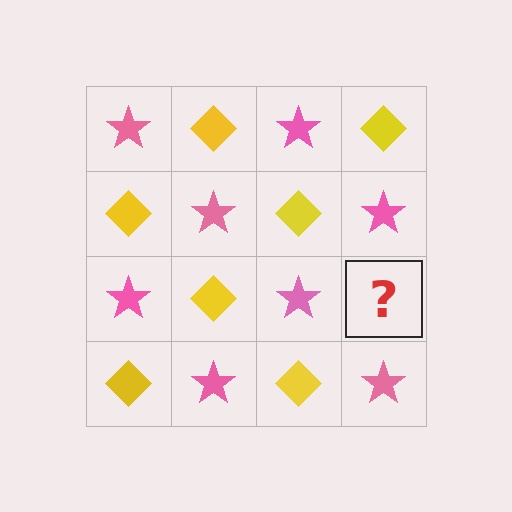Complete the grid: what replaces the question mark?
The question mark should be replaced with a yellow diamond.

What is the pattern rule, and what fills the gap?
The rule is that it alternates pink star and yellow diamond in a checkerboard pattern. The gap should be filled with a yellow diamond.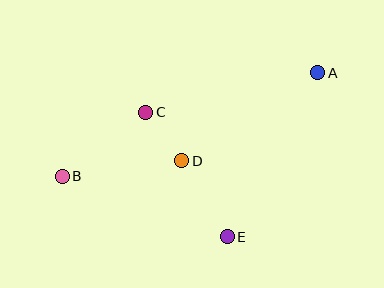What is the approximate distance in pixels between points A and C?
The distance between A and C is approximately 177 pixels.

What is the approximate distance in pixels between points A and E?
The distance between A and E is approximately 187 pixels.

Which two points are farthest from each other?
Points A and B are farthest from each other.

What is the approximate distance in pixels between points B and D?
The distance between B and D is approximately 121 pixels.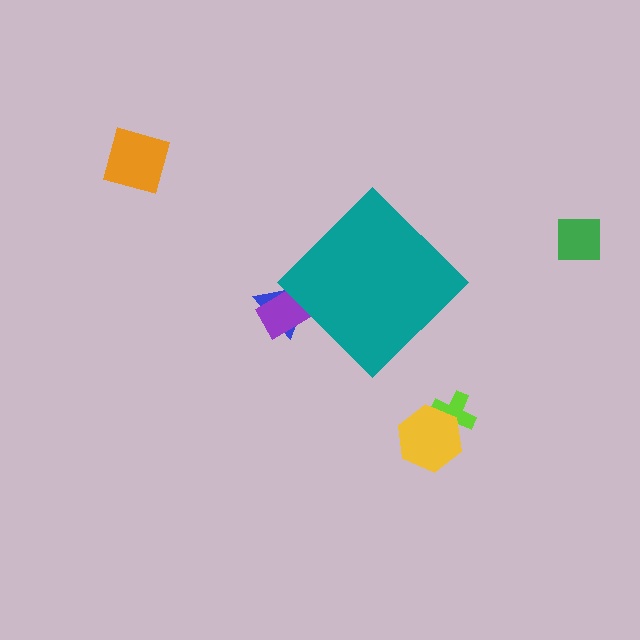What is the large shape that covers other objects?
A teal diamond.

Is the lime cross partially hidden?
No, the lime cross is fully visible.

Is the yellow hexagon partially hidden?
No, the yellow hexagon is fully visible.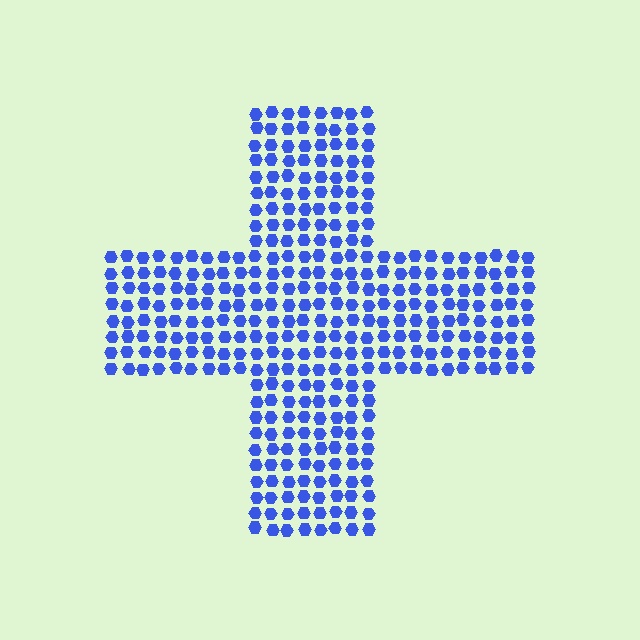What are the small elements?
The small elements are hexagons.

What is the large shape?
The large shape is a cross.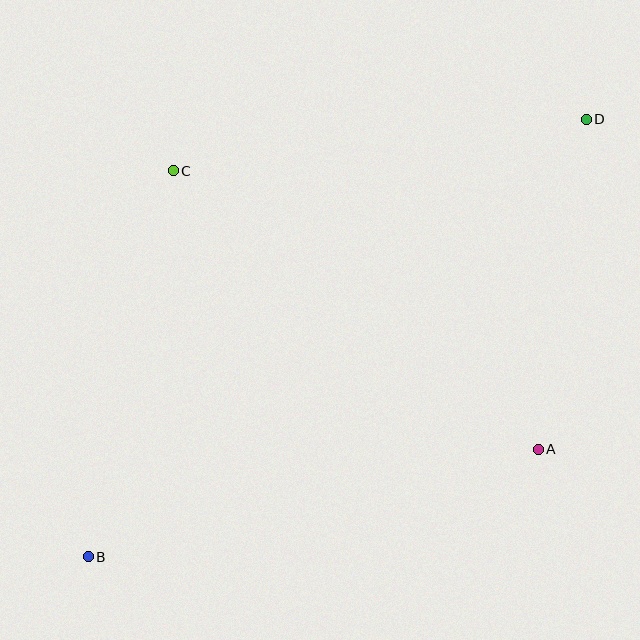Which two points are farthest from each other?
Points B and D are farthest from each other.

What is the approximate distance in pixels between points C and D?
The distance between C and D is approximately 416 pixels.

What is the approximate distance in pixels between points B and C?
The distance between B and C is approximately 395 pixels.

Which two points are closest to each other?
Points A and D are closest to each other.